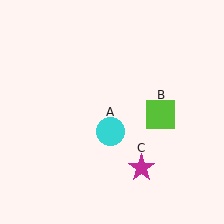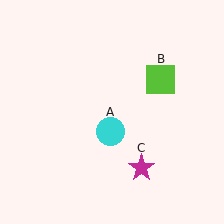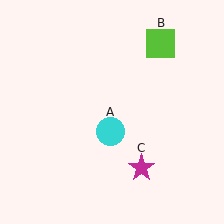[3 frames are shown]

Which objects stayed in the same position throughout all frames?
Cyan circle (object A) and magenta star (object C) remained stationary.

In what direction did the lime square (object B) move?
The lime square (object B) moved up.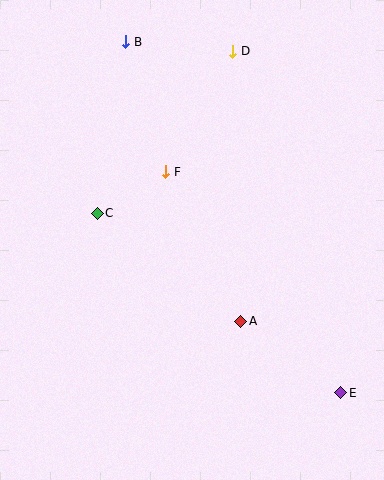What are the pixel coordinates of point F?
Point F is at (166, 172).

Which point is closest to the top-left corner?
Point B is closest to the top-left corner.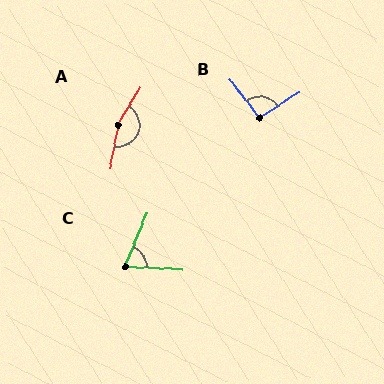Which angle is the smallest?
C, at approximately 70 degrees.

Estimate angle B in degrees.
Approximately 95 degrees.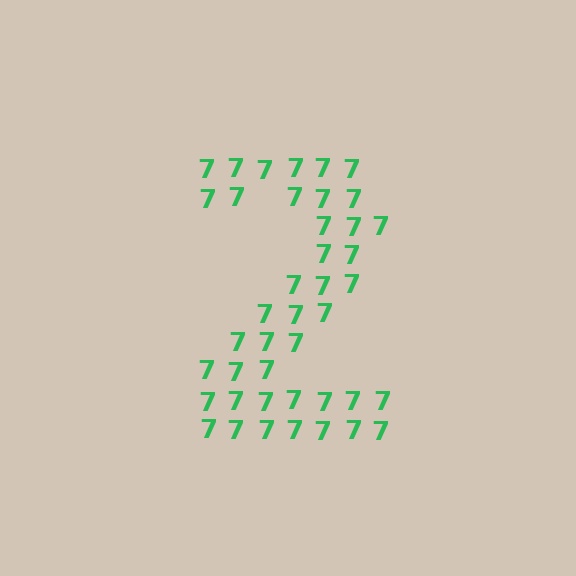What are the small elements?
The small elements are digit 7's.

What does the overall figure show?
The overall figure shows the digit 2.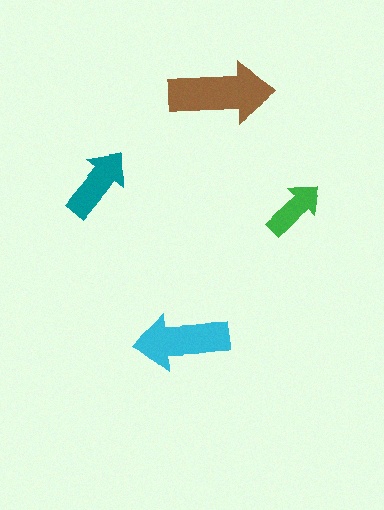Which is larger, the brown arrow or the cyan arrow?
The brown one.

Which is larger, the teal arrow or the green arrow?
The teal one.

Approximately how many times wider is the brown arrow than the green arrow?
About 1.5 times wider.